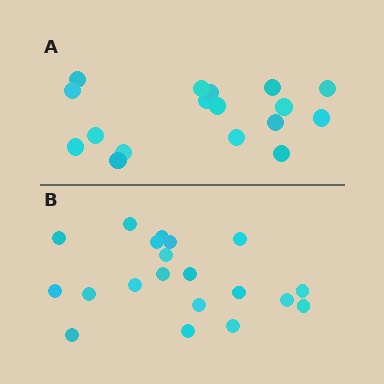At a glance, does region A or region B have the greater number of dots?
Region B (the bottom region) has more dots.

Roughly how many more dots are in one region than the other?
Region B has just a few more — roughly 2 or 3 more dots than region A.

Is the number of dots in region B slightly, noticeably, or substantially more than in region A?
Region B has only slightly more — the two regions are fairly close. The ratio is roughly 1.2 to 1.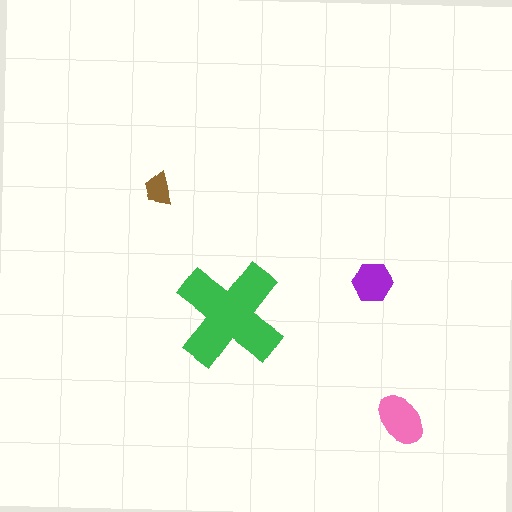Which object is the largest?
The green cross.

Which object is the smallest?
The brown trapezoid.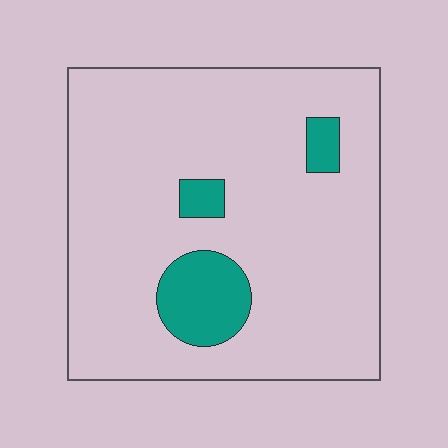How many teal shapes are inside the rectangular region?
3.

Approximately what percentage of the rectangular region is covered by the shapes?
Approximately 10%.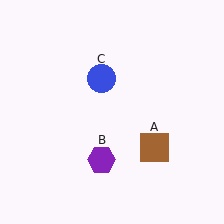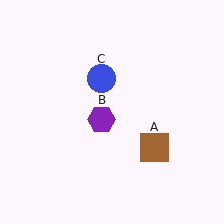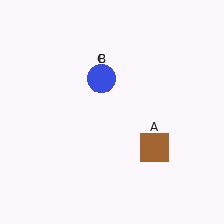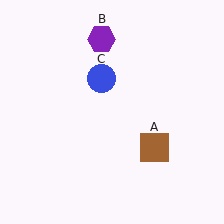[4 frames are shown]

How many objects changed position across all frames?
1 object changed position: purple hexagon (object B).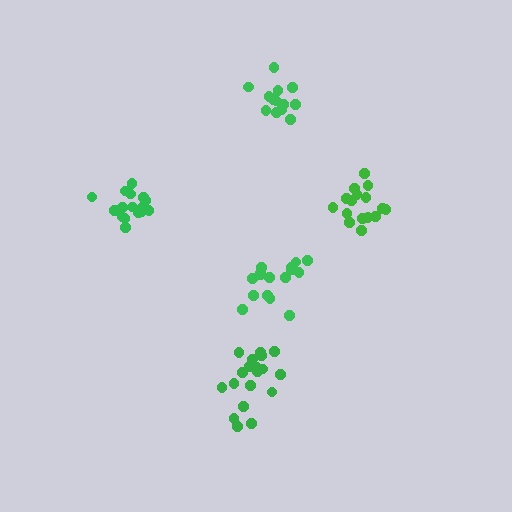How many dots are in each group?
Group 1: 16 dots, Group 2: 17 dots, Group 3: 14 dots, Group 4: 19 dots, Group 5: 16 dots (82 total).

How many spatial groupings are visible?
There are 5 spatial groupings.